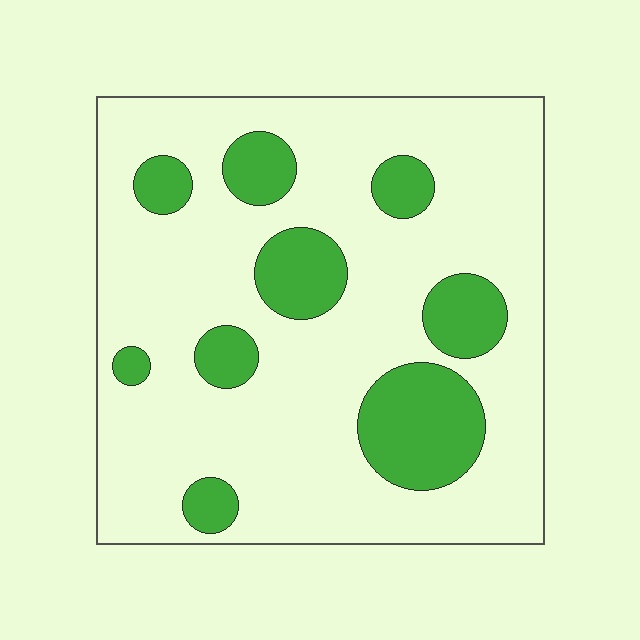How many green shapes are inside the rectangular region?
9.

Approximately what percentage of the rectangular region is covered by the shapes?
Approximately 20%.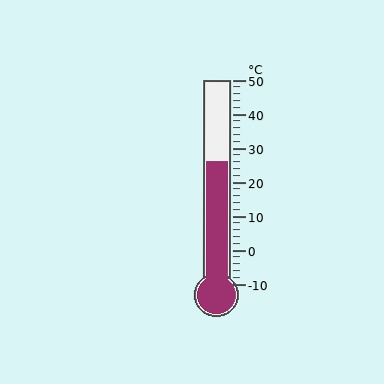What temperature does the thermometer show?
The thermometer shows approximately 26°C.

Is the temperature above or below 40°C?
The temperature is below 40°C.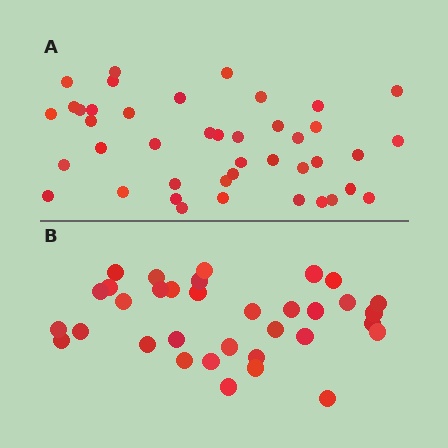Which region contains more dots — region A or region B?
Region A (the top region) has more dots.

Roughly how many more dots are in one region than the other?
Region A has roughly 8 or so more dots than region B.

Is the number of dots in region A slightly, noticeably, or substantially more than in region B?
Region A has only slightly more — the two regions are fairly close. The ratio is roughly 1.2 to 1.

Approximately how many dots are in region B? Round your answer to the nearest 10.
About 30 dots. (The exact count is 34, which rounds to 30.)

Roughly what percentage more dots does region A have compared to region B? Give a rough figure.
About 25% more.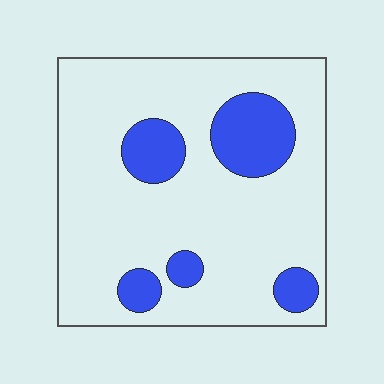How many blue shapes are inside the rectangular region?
5.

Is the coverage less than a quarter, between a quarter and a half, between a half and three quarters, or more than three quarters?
Less than a quarter.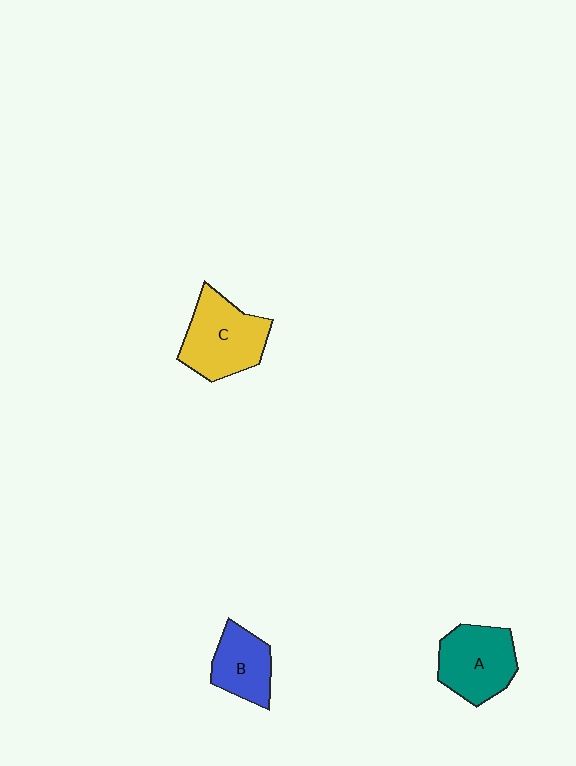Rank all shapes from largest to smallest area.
From largest to smallest: C (yellow), A (teal), B (blue).